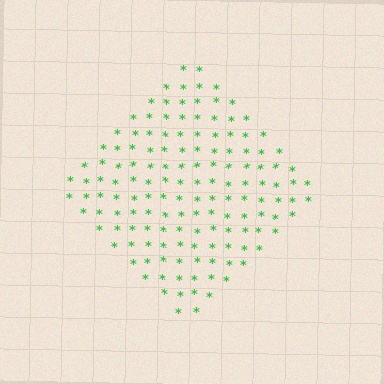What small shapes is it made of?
It is made of small asterisks.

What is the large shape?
The large shape is a diamond.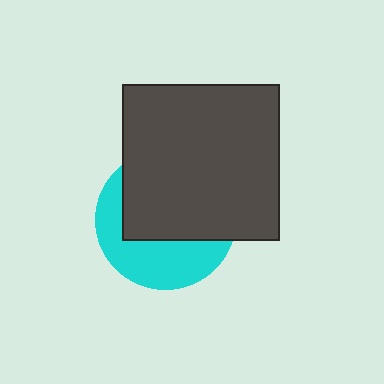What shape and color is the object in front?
The object in front is a dark gray square.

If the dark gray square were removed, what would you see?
You would see the complete cyan circle.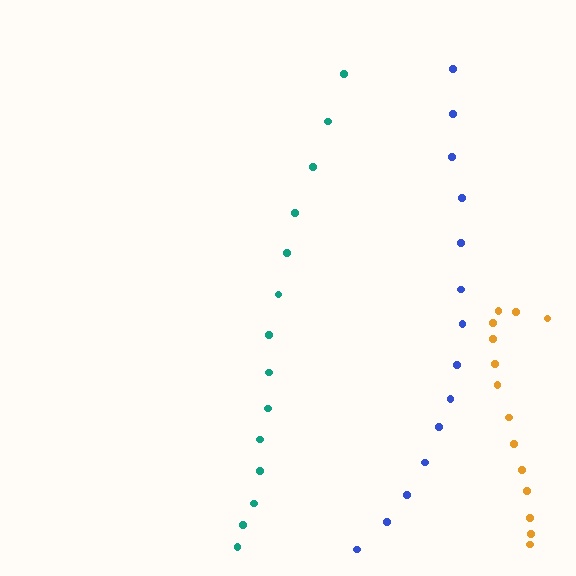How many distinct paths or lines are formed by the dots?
There are 3 distinct paths.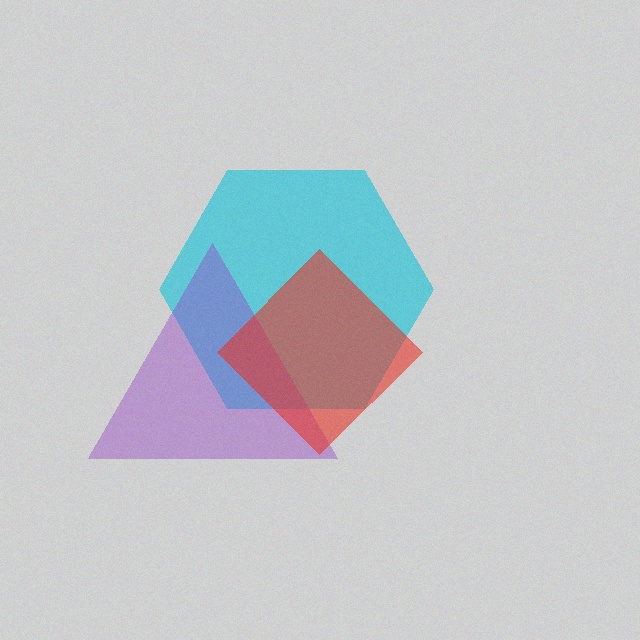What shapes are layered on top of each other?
The layered shapes are: a cyan hexagon, a purple triangle, a red diamond.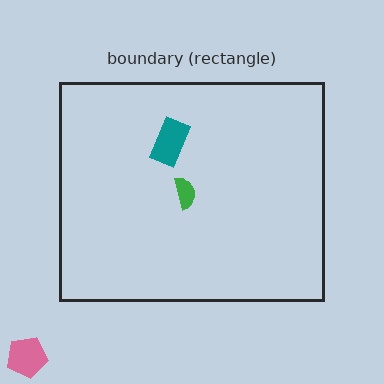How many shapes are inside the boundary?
2 inside, 1 outside.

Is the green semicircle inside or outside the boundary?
Inside.